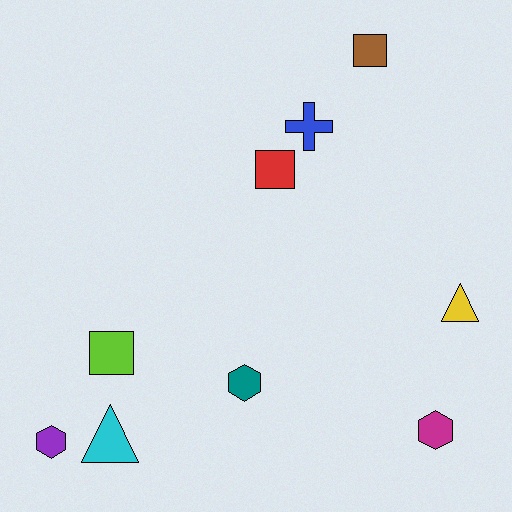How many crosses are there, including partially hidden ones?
There is 1 cross.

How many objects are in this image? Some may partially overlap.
There are 9 objects.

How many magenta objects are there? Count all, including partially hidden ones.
There is 1 magenta object.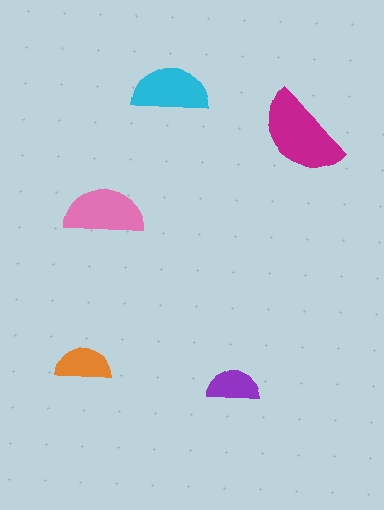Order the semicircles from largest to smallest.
the magenta one, the pink one, the cyan one, the orange one, the purple one.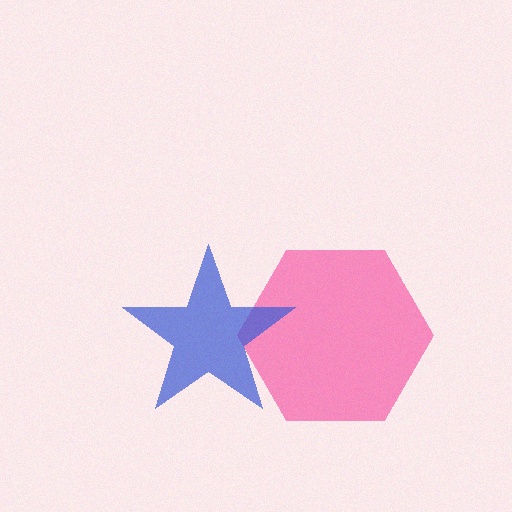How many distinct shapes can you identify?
There are 2 distinct shapes: a pink hexagon, a blue star.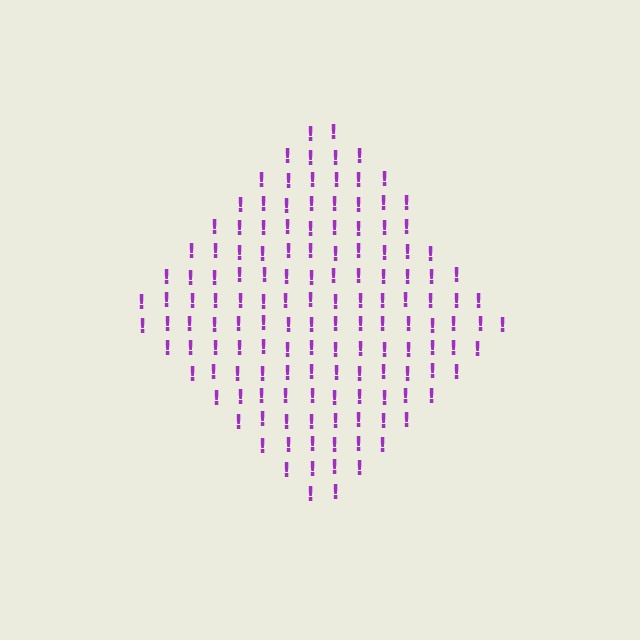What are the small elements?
The small elements are exclamation marks.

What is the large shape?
The large shape is a diamond.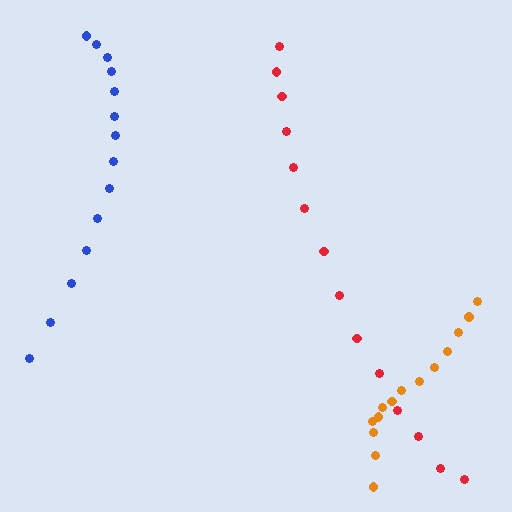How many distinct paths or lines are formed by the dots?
There are 3 distinct paths.